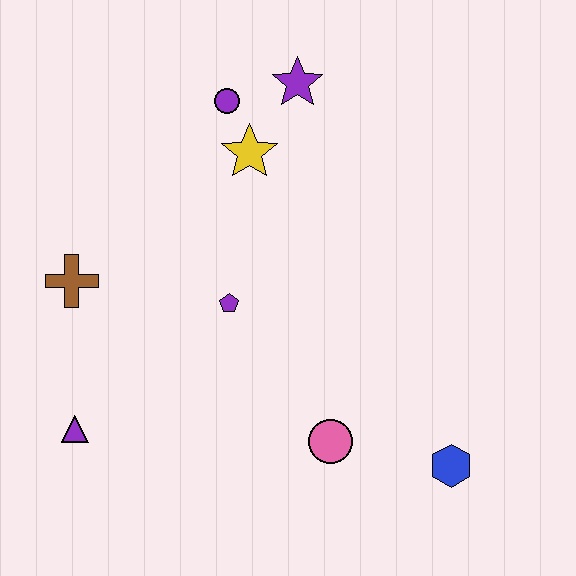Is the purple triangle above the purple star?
No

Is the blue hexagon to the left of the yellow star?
No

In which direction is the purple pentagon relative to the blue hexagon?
The purple pentagon is to the left of the blue hexagon.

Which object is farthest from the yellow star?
The blue hexagon is farthest from the yellow star.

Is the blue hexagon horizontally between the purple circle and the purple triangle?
No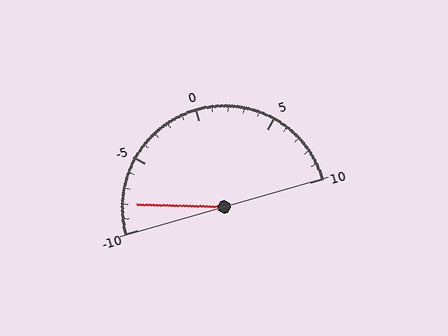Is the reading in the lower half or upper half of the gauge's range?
The reading is in the lower half of the range (-10 to 10).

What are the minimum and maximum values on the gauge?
The gauge ranges from -10 to 10.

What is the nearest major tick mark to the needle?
The nearest major tick mark is -10.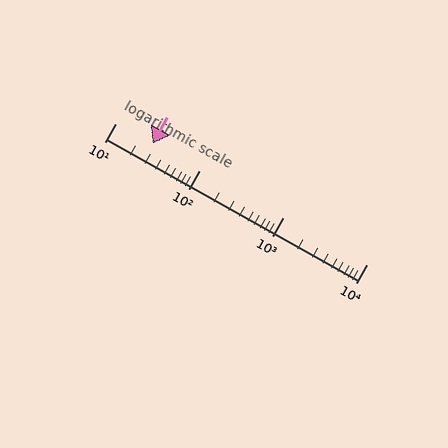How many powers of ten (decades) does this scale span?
The scale spans 3 decades, from 10 to 10000.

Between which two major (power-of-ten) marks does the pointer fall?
The pointer is between 10 and 100.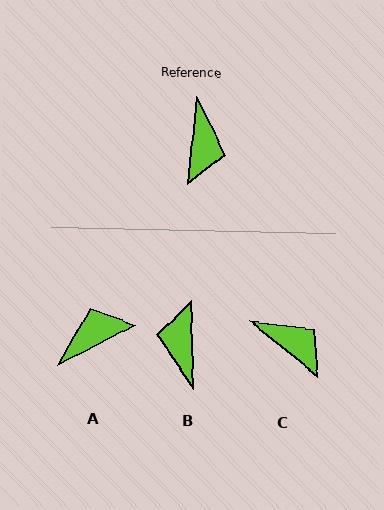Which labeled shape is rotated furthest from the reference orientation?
B, about 172 degrees away.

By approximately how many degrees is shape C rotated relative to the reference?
Approximately 57 degrees counter-clockwise.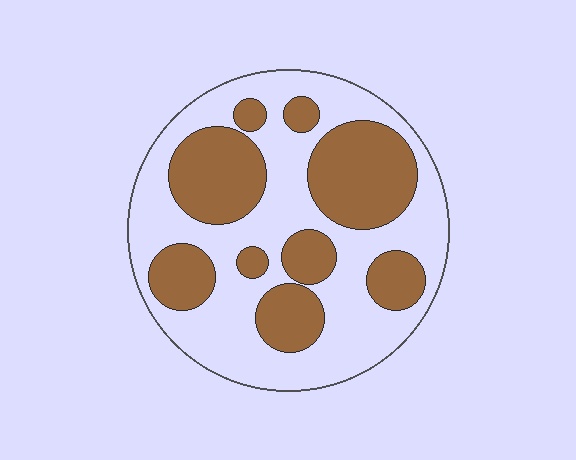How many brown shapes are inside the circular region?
9.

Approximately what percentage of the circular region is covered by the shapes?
Approximately 40%.